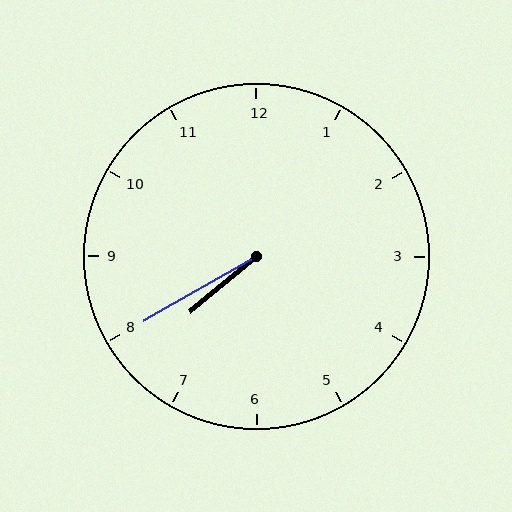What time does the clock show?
7:40.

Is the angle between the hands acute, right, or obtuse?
It is acute.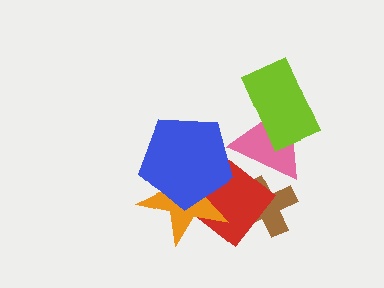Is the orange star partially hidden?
Yes, it is partially covered by another shape.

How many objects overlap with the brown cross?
2 objects overlap with the brown cross.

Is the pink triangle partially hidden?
Yes, it is partially covered by another shape.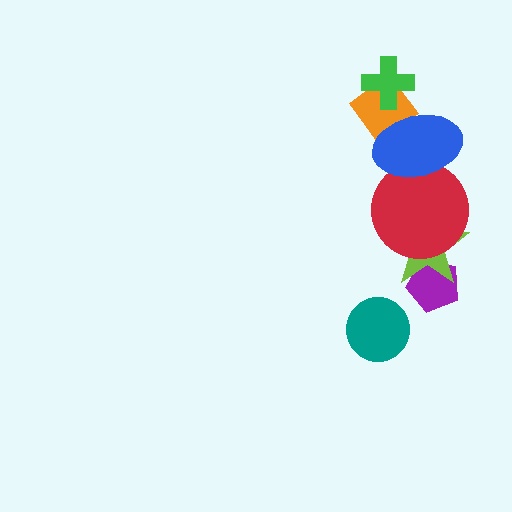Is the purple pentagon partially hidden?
Yes, it is partially covered by another shape.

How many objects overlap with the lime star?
2 objects overlap with the lime star.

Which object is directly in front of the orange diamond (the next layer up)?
The green cross is directly in front of the orange diamond.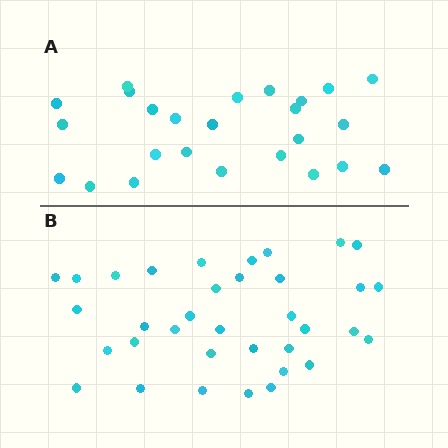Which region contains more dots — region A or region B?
Region B (the bottom region) has more dots.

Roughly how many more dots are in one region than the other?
Region B has roughly 10 or so more dots than region A.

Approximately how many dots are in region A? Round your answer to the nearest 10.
About 20 dots. (The exact count is 25, which rounds to 20.)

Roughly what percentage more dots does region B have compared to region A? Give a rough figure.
About 40% more.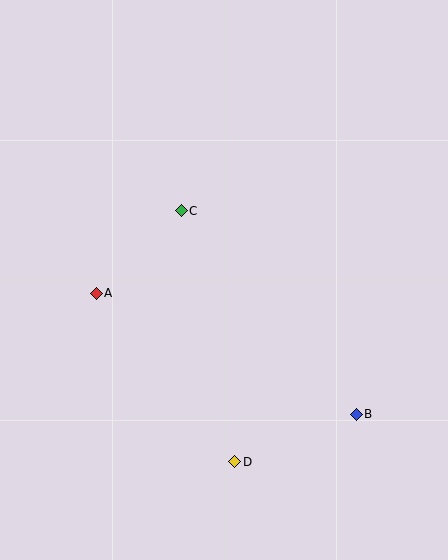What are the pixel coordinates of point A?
Point A is at (96, 293).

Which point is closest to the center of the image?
Point C at (181, 211) is closest to the center.